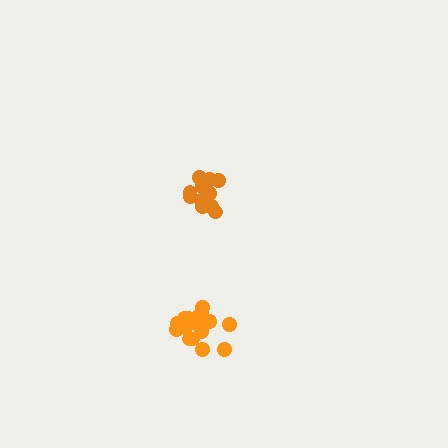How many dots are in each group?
Group 1: 16 dots, Group 2: 18 dots (34 total).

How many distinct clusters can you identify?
There are 2 distinct clusters.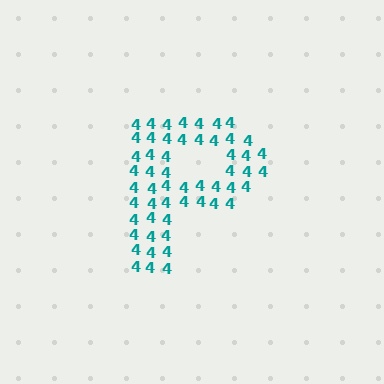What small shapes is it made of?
It is made of small digit 4's.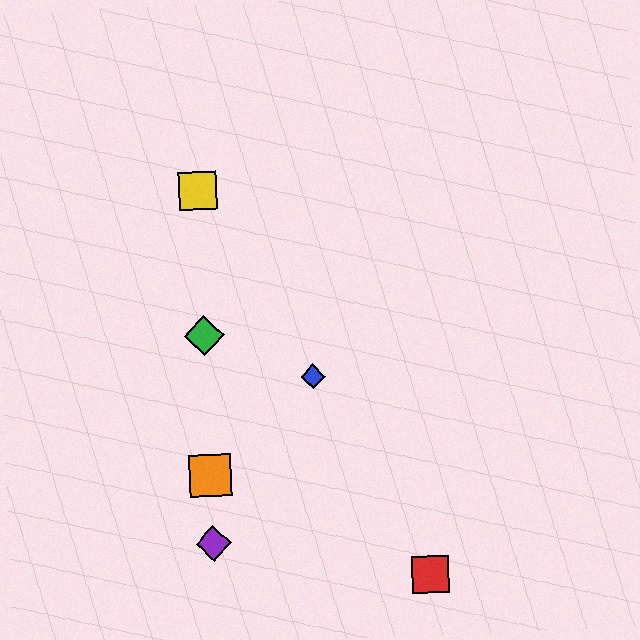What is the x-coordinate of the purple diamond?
The purple diamond is at x≈214.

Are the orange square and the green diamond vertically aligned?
Yes, both are at x≈211.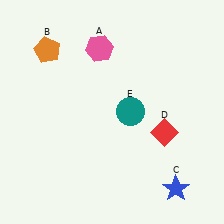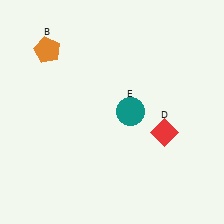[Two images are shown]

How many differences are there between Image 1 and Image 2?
There are 2 differences between the two images.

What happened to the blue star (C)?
The blue star (C) was removed in Image 2. It was in the bottom-right area of Image 1.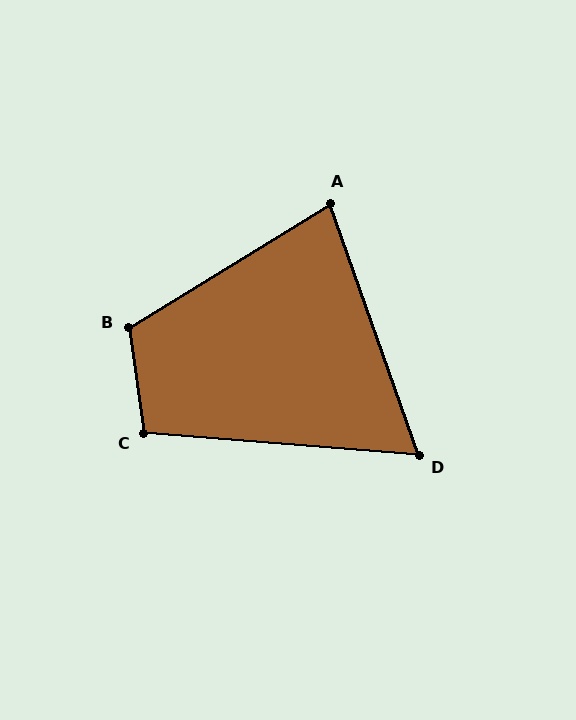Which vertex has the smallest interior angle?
D, at approximately 66 degrees.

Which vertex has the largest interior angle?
B, at approximately 114 degrees.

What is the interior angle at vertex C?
Approximately 102 degrees (obtuse).